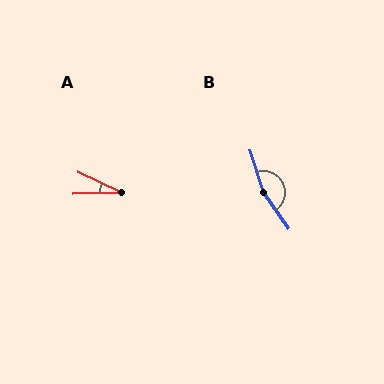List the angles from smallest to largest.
A (27°), B (162°).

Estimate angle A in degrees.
Approximately 27 degrees.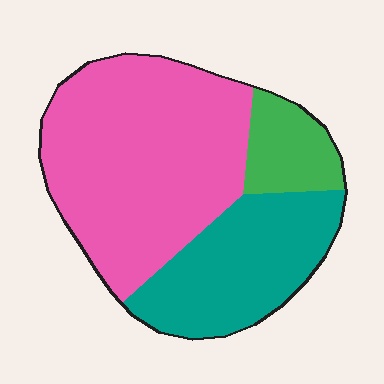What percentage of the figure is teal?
Teal takes up about one third (1/3) of the figure.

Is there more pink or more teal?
Pink.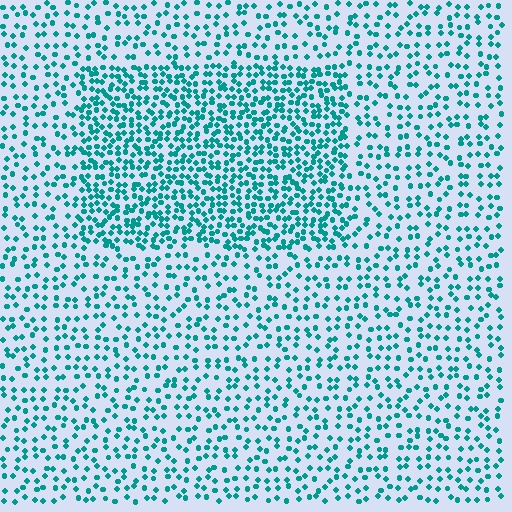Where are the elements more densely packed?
The elements are more densely packed inside the rectangle boundary.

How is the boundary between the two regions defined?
The boundary is defined by a change in element density (approximately 2.0x ratio). All elements are the same color, size, and shape.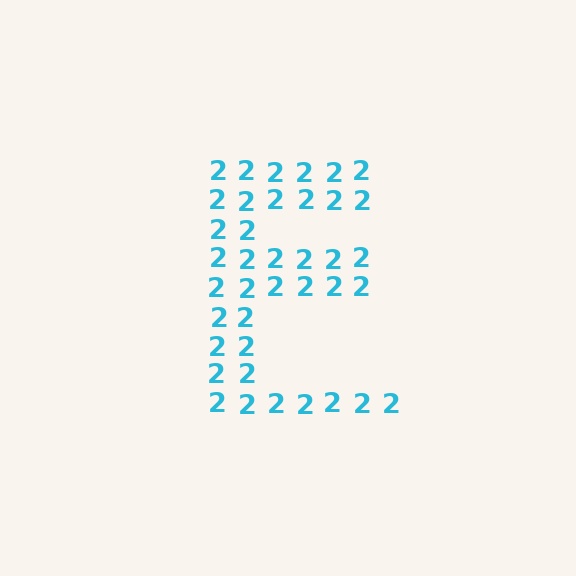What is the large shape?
The large shape is the letter E.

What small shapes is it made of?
It is made of small digit 2's.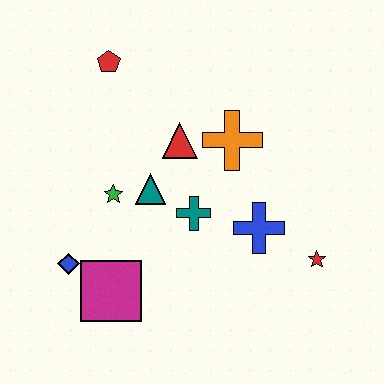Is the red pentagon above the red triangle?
Yes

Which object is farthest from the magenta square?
The red pentagon is farthest from the magenta square.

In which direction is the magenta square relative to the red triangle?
The magenta square is below the red triangle.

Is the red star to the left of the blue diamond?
No